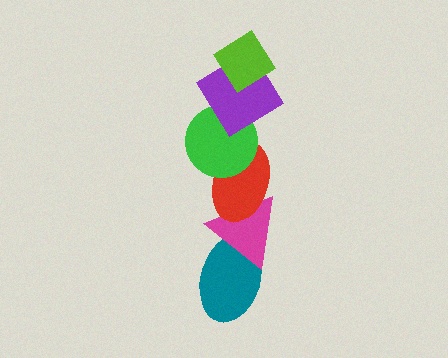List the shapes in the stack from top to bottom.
From top to bottom: the lime diamond, the purple diamond, the green circle, the red ellipse, the magenta triangle, the teal ellipse.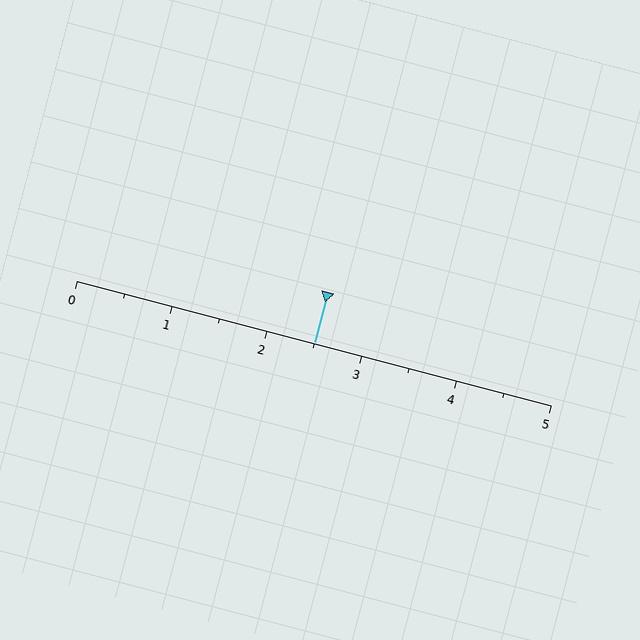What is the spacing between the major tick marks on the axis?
The major ticks are spaced 1 apart.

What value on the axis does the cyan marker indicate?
The marker indicates approximately 2.5.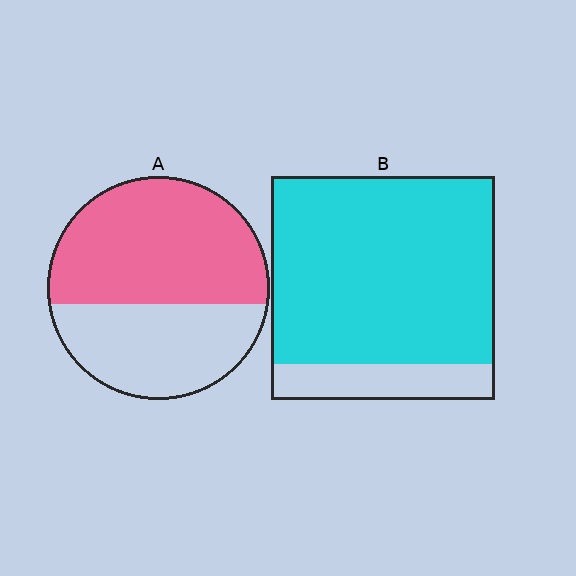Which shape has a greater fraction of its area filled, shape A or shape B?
Shape B.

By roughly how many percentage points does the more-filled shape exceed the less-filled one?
By roughly 25 percentage points (B over A).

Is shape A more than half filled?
Yes.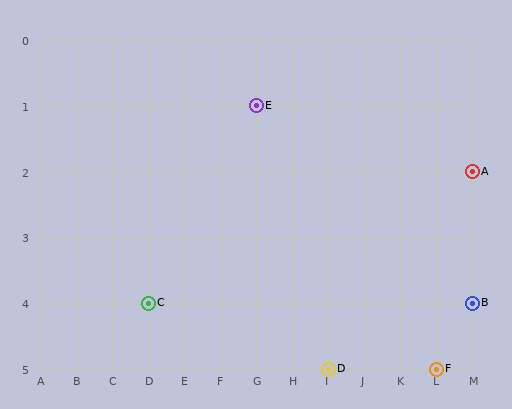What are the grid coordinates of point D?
Point D is at grid coordinates (I, 5).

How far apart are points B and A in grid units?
Points B and A are 2 rows apart.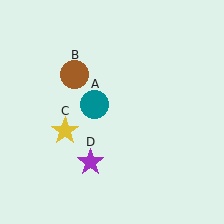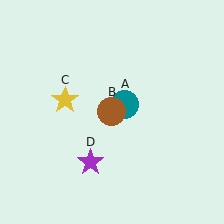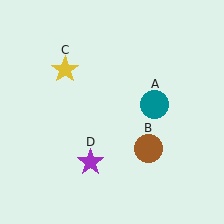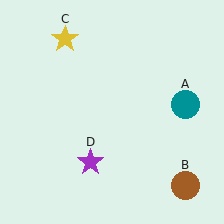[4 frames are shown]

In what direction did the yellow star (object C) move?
The yellow star (object C) moved up.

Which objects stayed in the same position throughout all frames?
Purple star (object D) remained stationary.